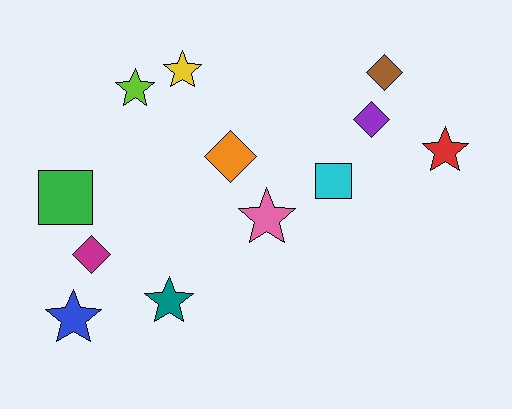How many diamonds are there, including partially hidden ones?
There are 4 diamonds.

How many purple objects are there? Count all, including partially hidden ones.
There is 1 purple object.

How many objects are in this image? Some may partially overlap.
There are 12 objects.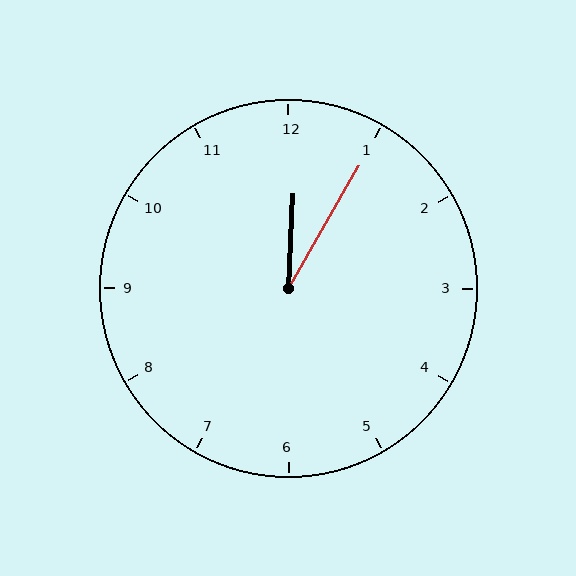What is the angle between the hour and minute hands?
Approximately 28 degrees.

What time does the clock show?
12:05.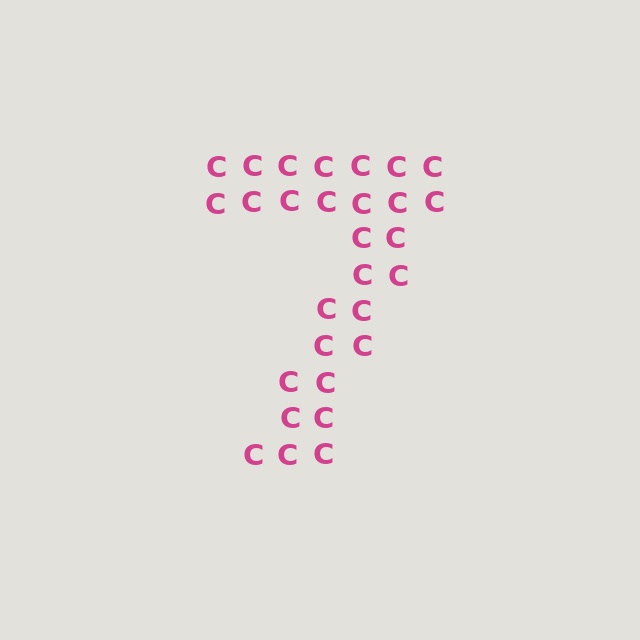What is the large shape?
The large shape is the digit 7.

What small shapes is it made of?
It is made of small letter C's.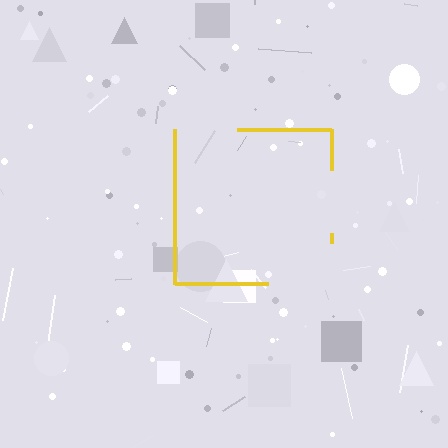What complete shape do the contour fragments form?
The contour fragments form a square.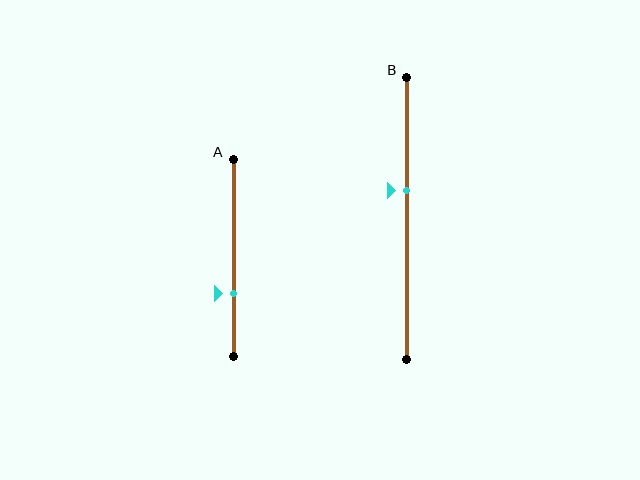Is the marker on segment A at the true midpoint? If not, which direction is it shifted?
No, the marker on segment A is shifted downward by about 18% of the segment length.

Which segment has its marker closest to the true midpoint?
Segment B has its marker closest to the true midpoint.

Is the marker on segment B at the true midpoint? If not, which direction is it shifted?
No, the marker on segment B is shifted upward by about 10% of the segment length.